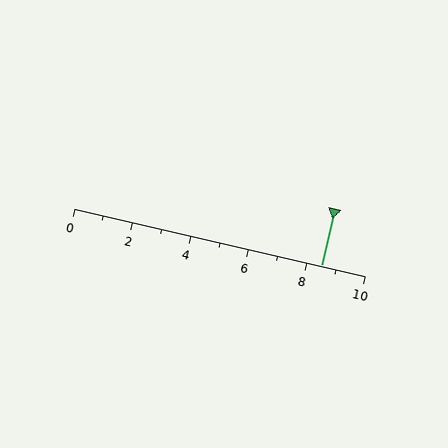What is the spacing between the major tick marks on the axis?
The major ticks are spaced 2 apart.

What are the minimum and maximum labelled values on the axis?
The axis runs from 0 to 10.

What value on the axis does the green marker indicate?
The marker indicates approximately 8.5.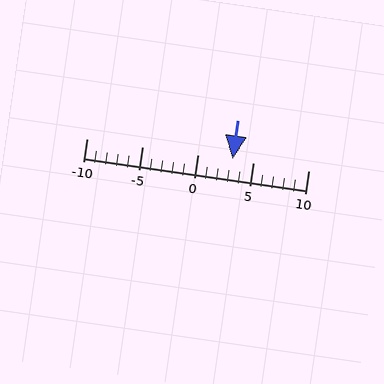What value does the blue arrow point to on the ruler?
The blue arrow points to approximately 3.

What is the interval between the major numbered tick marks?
The major tick marks are spaced 5 units apart.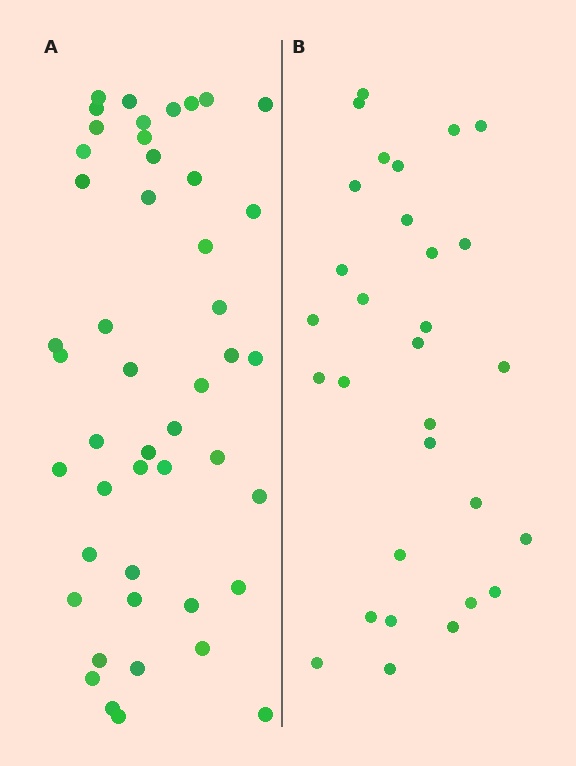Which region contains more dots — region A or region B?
Region A (the left region) has more dots.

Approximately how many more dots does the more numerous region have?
Region A has approximately 15 more dots than region B.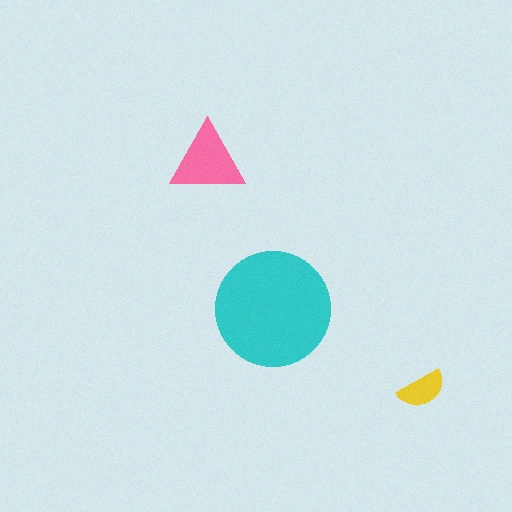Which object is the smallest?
The yellow semicircle.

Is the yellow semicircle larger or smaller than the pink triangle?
Smaller.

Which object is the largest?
The cyan circle.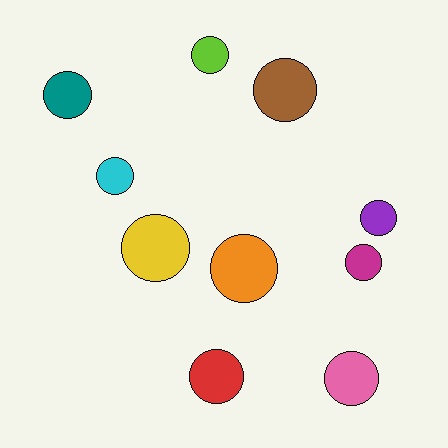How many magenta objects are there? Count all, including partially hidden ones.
There is 1 magenta object.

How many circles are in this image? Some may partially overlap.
There are 10 circles.